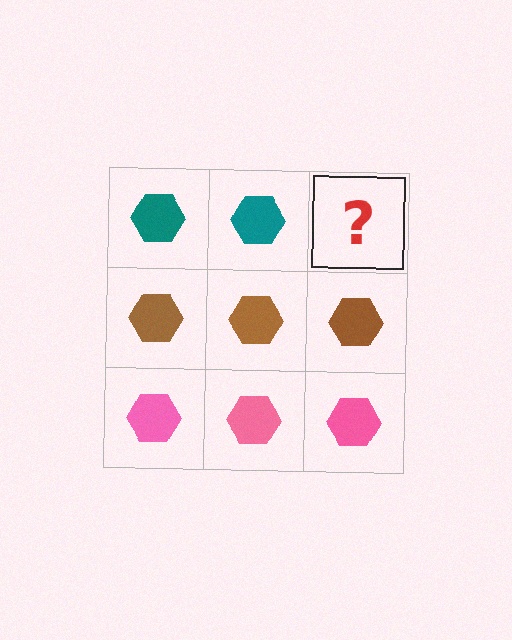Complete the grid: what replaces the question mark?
The question mark should be replaced with a teal hexagon.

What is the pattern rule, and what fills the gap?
The rule is that each row has a consistent color. The gap should be filled with a teal hexagon.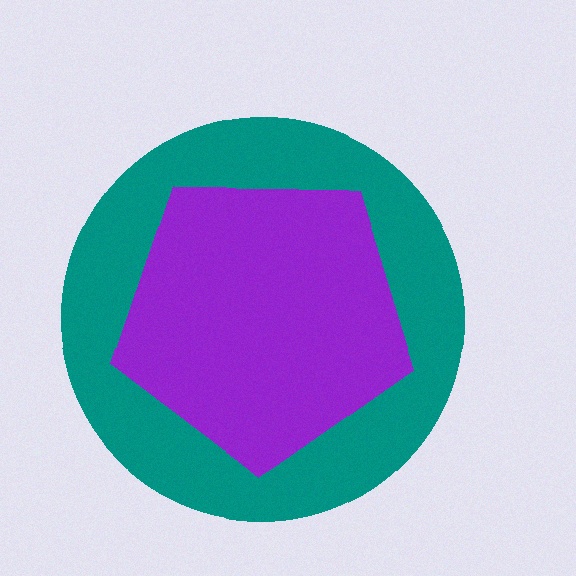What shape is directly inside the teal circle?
The purple pentagon.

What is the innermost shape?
The purple pentagon.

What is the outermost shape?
The teal circle.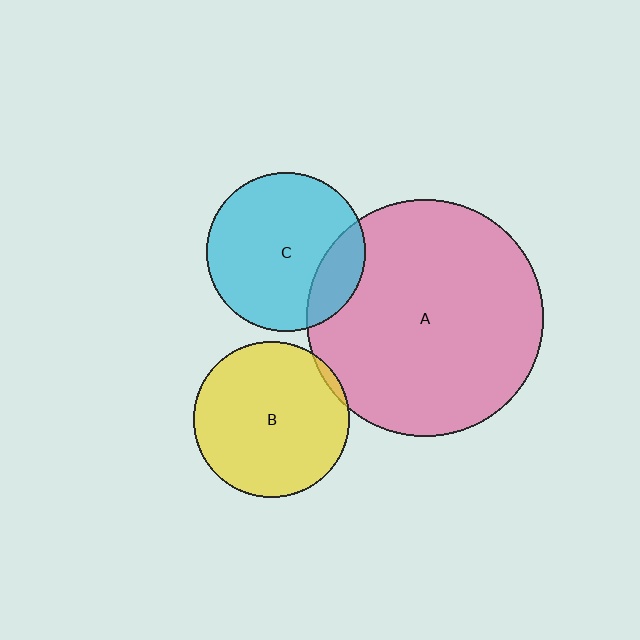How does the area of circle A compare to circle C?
Approximately 2.2 times.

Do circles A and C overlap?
Yes.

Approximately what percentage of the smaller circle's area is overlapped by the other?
Approximately 20%.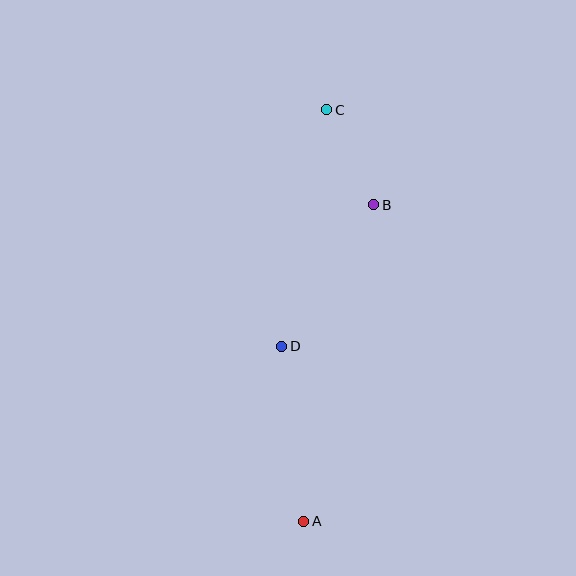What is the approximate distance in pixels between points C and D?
The distance between C and D is approximately 241 pixels.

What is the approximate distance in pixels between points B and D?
The distance between B and D is approximately 169 pixels.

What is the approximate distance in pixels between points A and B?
The distance between A and B is approximately 324 pixels.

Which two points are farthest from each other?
Points A and C are farthest from each other.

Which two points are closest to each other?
Points B and C are closest to each other.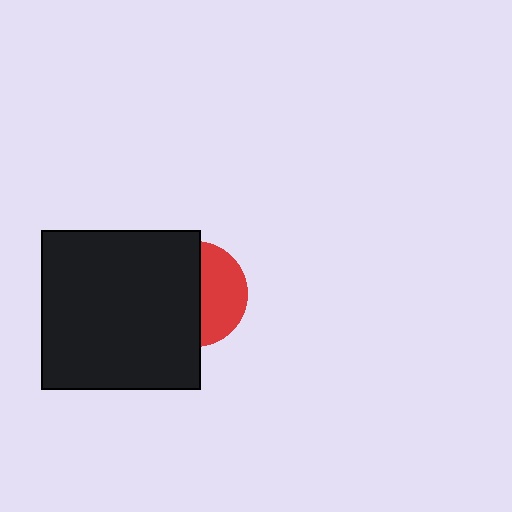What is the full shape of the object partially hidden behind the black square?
The partially hidden object is a red circle.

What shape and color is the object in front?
The object in front is a black square.